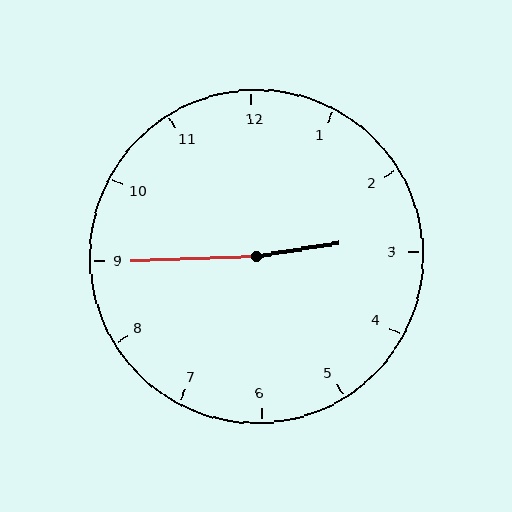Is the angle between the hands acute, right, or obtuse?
It is obtuse.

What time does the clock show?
2:45.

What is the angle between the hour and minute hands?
Approximately 172 degrees.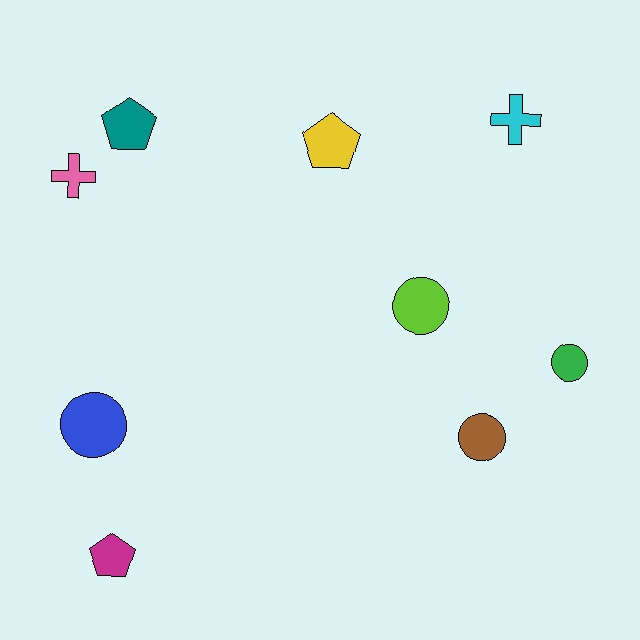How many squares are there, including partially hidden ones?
There are no squares.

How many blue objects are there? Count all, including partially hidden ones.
There is 1 blue object.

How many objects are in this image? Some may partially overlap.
There are 9 objects.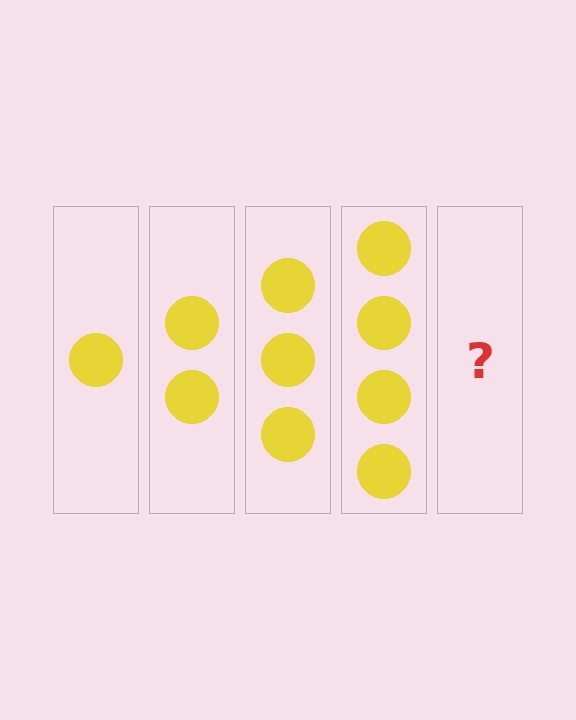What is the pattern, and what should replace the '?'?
The pattern is that each step adds one more circle. The '?' should be 5 circles.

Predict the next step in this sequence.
The next step is 5 circles.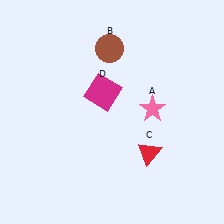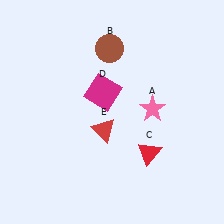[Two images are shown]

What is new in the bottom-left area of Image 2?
A red triangle (E) was added in the bottom-left area of Image 2.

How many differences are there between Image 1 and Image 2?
There is 1 difference between the two images.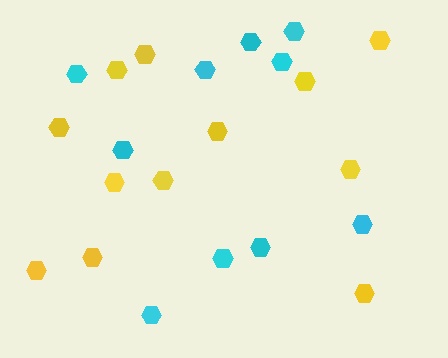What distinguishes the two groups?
There are 2 groups: one group of cyan hexagons (10) and one group of yellow hexagons (12).